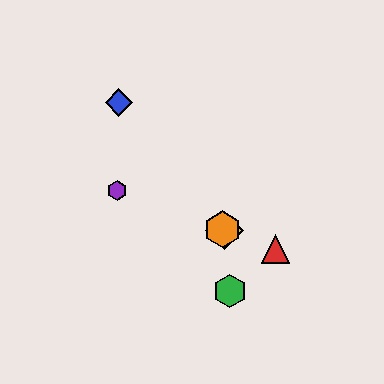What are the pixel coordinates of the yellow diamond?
The yellow diamond is at (225, 230).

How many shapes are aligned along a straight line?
4 shapes (the red triangle, the yellow diamond, the purple hexagon, the orange hexagon) are aligned along a straight line.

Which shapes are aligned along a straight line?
The red triangle, the yellow diamond, the purple hexagon, the orange hexagon are aligned along a straight line.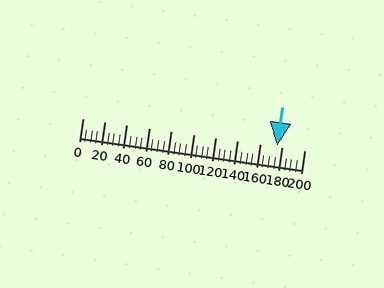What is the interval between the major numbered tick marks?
The major tick marks are spaced 20 units apart.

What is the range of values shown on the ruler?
The ruler shows values from 0 to 200.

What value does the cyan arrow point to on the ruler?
The cyan arrow points to approximately 175.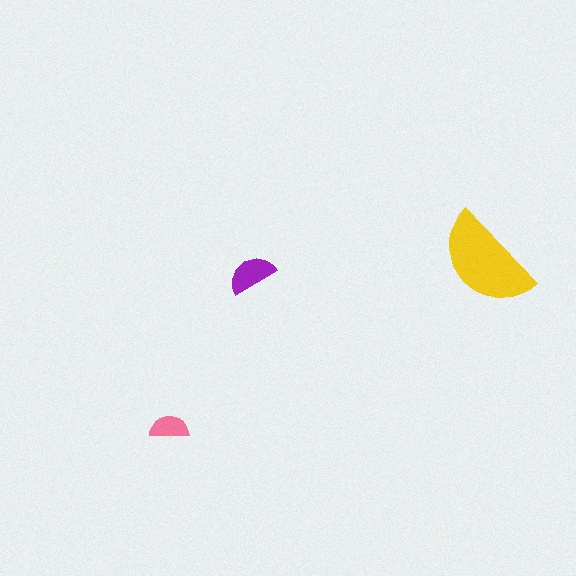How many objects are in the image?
There are 3 objects in the image.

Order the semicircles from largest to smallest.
the yellow one, the purple one, the pink one.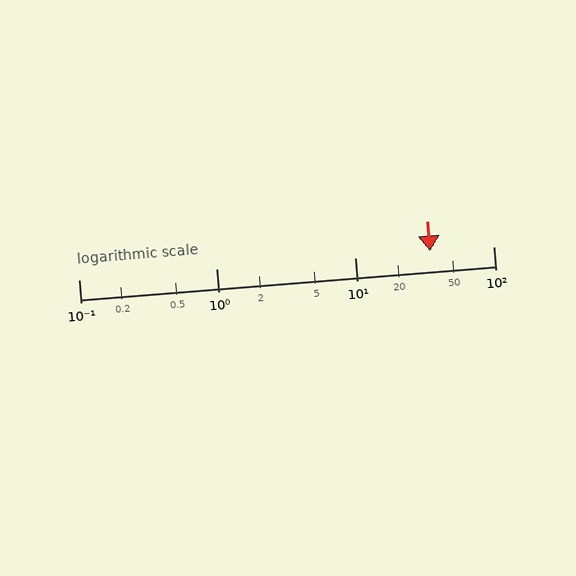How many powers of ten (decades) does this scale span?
The scale spans 3 decades, from 0.1 to 100.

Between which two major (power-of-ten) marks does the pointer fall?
The pointer is between 10 and 100.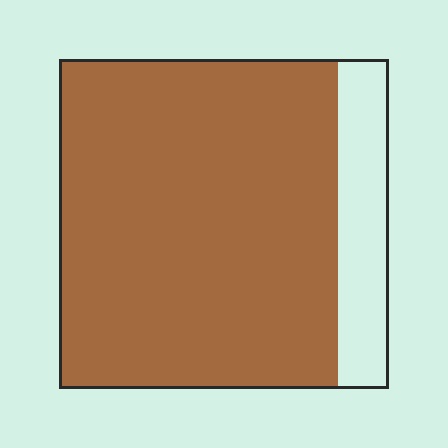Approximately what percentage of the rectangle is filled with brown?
Approximately 85%.